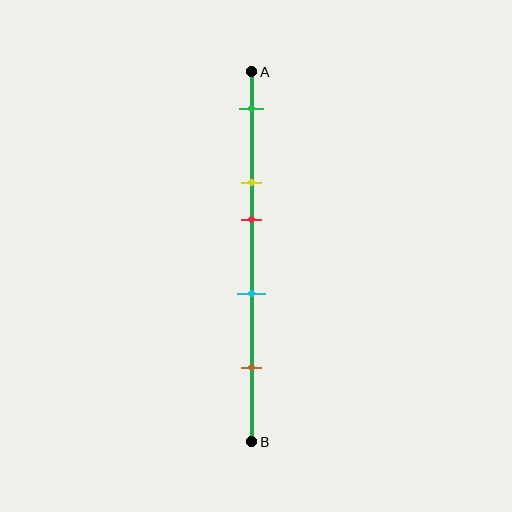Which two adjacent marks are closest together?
The yellow and red marks are the closest adjacent pair.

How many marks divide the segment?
There are 5 marks dividing the segment.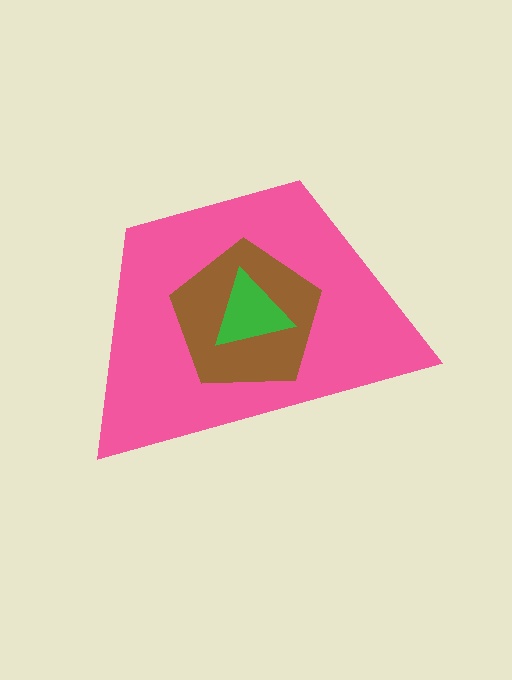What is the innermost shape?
The green triangle.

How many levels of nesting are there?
3.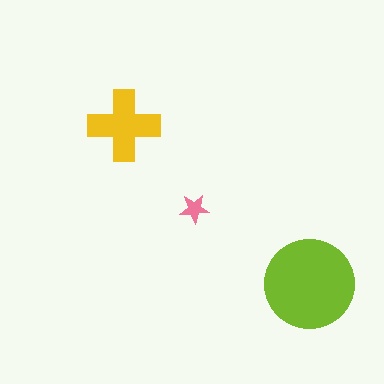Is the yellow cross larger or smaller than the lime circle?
Smaller.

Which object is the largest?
The lime circle.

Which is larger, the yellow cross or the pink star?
The yellow cross.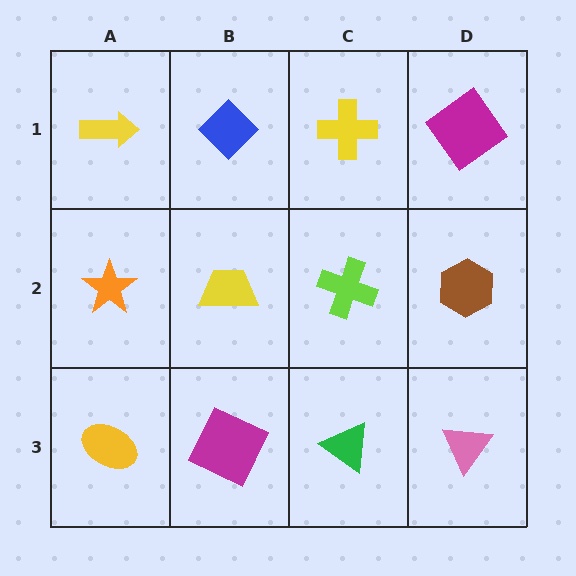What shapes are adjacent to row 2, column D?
A magenta diamond (row 1, column D), a pink triangle (row 3, column D), a lime cross (row 2, column C).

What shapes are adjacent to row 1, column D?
A brown hexagon (row 2, column D), a yellow cross (row 1, column C).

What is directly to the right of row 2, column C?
A brown hexagon.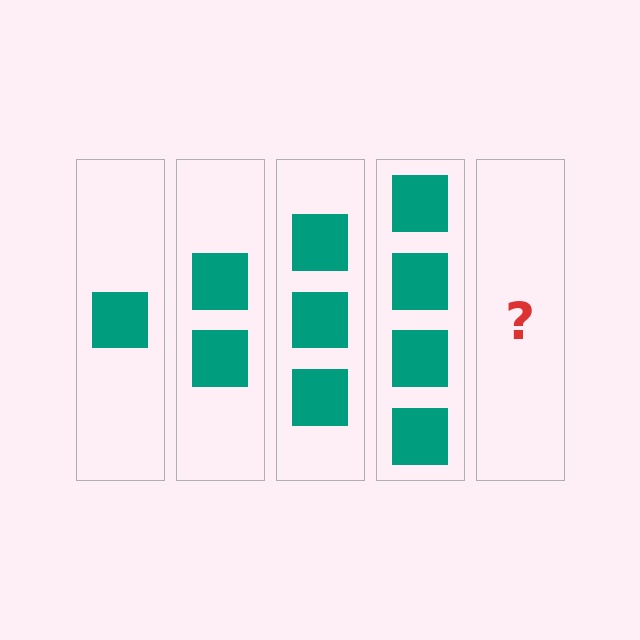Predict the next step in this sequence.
The next step is 5 squares.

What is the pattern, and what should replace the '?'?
The pattern is that each step adds one more square. The '?' should be 5 squares.